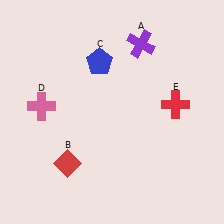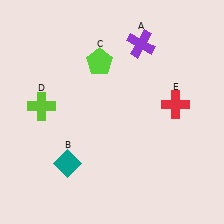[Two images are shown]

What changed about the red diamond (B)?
In Image 1, B is red. In Image 2, it changed to teal.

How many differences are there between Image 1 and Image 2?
There are 3 differences between the two images.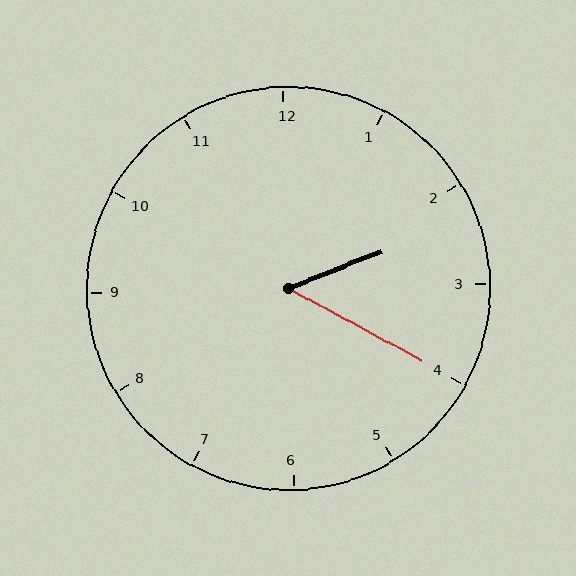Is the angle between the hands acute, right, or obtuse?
It is acute.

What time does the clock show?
2:20.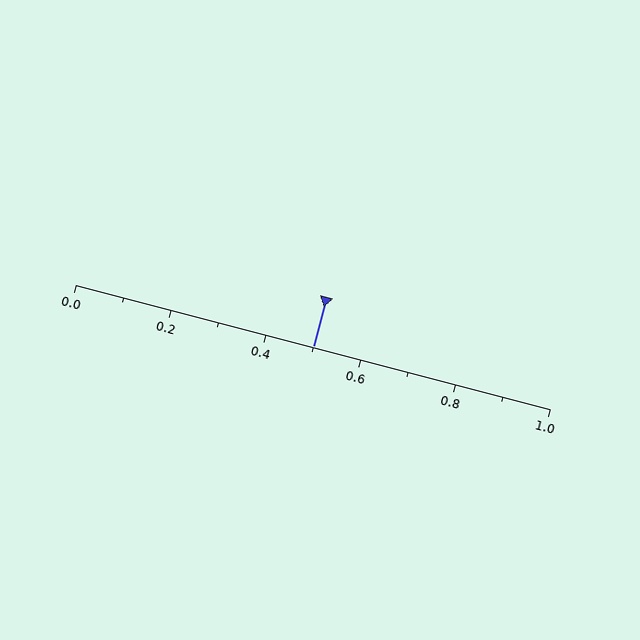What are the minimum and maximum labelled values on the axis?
The axis runs from 0.0 to 1.0.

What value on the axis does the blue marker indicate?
The marker indicates approximately 0.5.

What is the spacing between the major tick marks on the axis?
The major ticks are spaced 0.2 apart.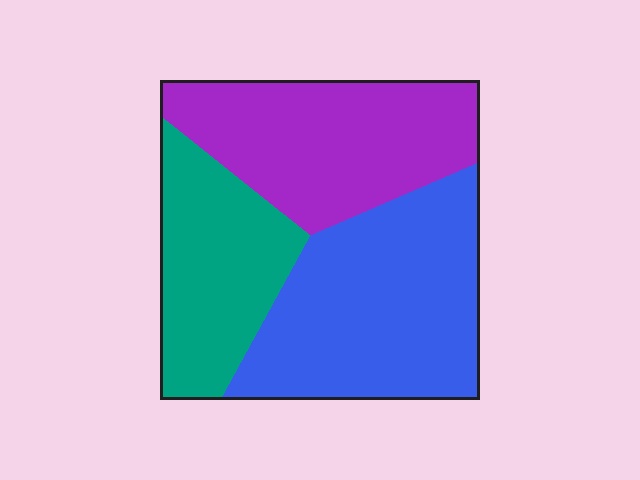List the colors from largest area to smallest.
From largest to smallest: blue, purple, teal.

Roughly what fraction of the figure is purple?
Purple takes up between a quarter and a half of the figure.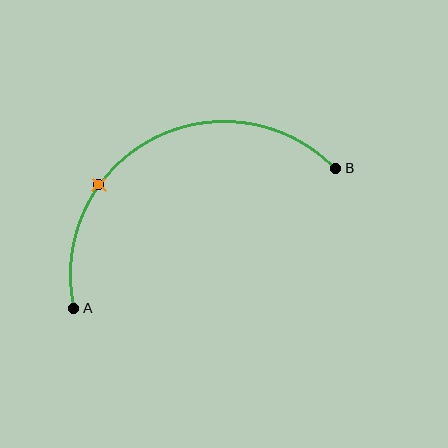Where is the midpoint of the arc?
The arc midpoint is the point on the curve farthest from the straight line joining A and B. It sits above that line.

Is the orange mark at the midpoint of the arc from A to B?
No. The orange mark lies on the arc but is closer to endpoint A. The arc midpoint would be at the point on the curve equidistant along the arc from both A and B.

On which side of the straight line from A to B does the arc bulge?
The arc bulges above the straight line connecting A and B.